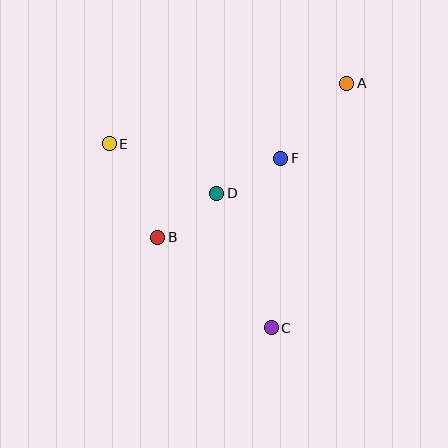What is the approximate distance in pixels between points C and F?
The distance between C and F is approximately 170 pixels.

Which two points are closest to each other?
Points D and F are closest to each other.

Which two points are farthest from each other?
Points A and C are farthest from each other.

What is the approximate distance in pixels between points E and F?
The distance between E and F is approximately 172 pixels.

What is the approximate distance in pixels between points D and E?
The distance between D and E is approximately 119 pixels.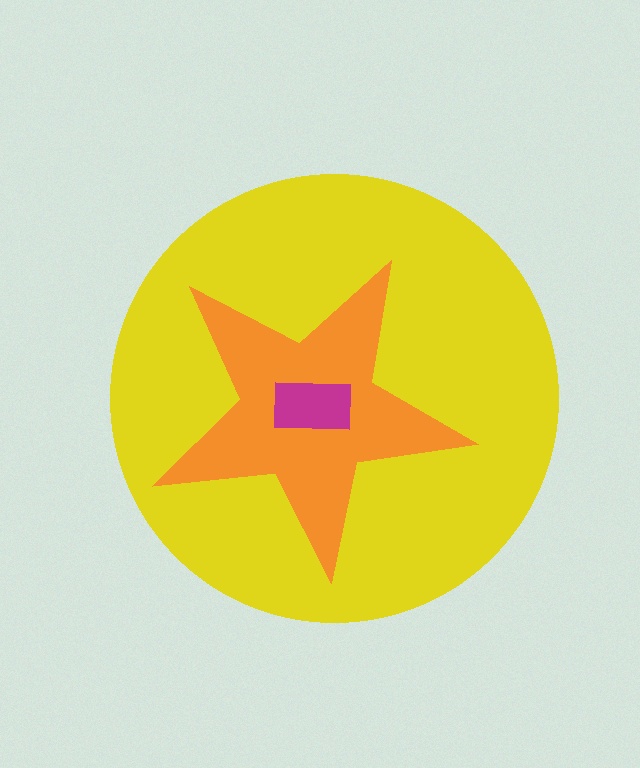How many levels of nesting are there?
3.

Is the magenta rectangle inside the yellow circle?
Yes.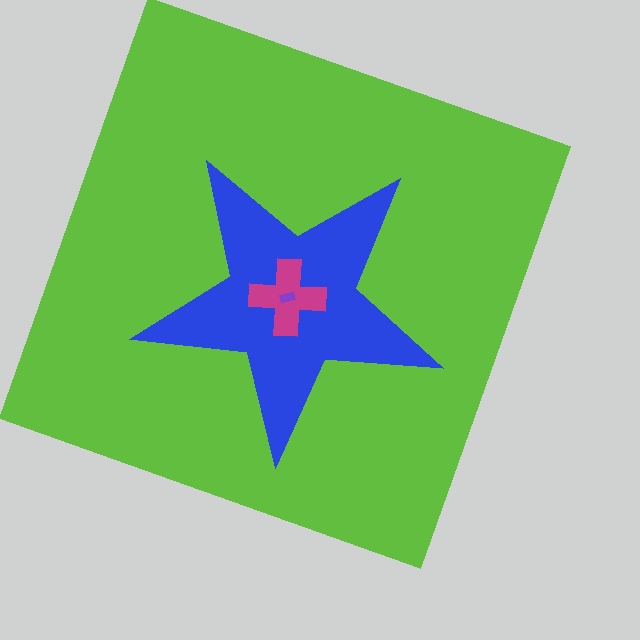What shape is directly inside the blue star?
The magenta cross.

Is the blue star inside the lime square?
Yes.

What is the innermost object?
The purple rectangle.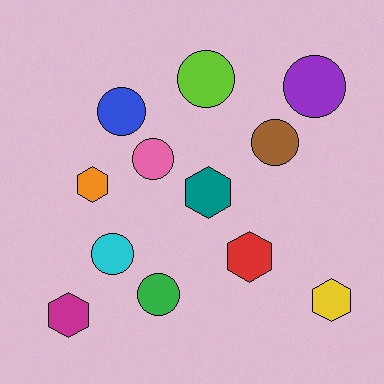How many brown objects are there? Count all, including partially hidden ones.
There is 1 brown object.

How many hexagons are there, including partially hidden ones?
There are 5 hexagons.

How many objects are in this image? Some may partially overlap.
There are 12 objects.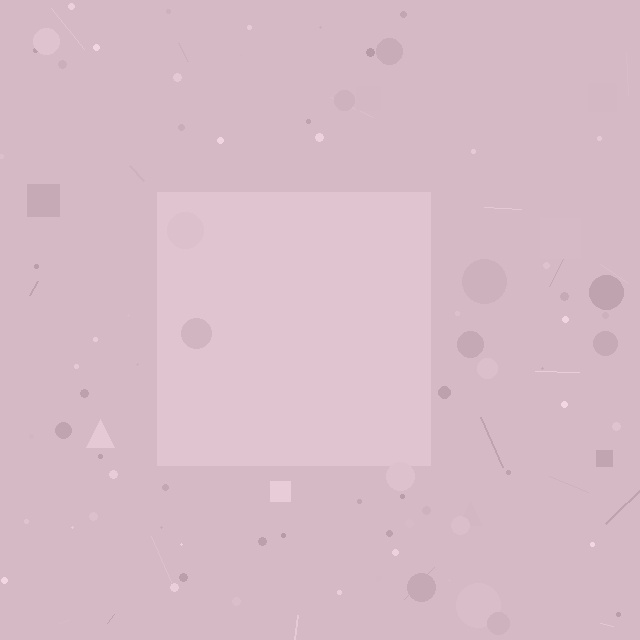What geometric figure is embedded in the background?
A square is embedded in the background.